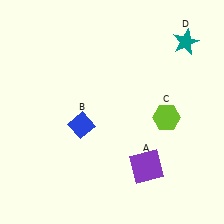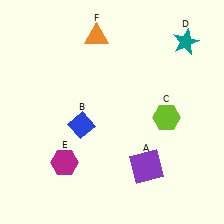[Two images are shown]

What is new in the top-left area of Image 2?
An orange triangle (F) was added in the top-left area of Image 2.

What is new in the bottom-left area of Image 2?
A magenta hexagon (E) was added in the bottom-left area of Image 2.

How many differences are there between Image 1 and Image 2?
There are 2 differences between the two images.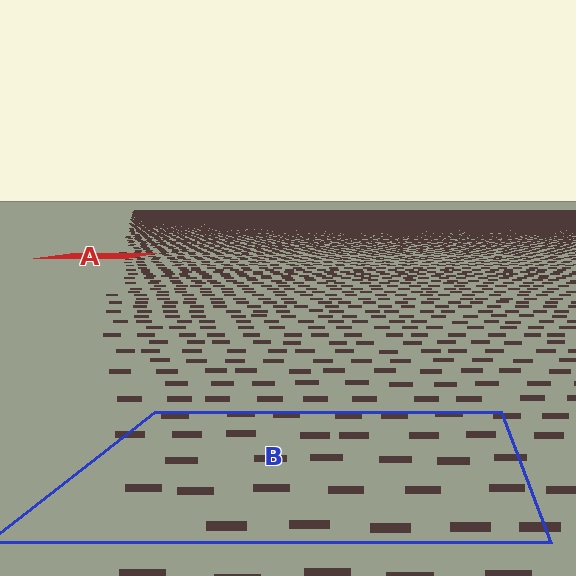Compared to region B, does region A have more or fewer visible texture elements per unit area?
Region A has more texture elements per unit area — they are packed more densely because it is farther away.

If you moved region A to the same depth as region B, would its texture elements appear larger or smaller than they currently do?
They would appear larger. At a closer depth, the same texture elements are projected at a bigger on-screen size.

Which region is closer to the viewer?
Region B is closer. The texture elements there are larger and more spread out.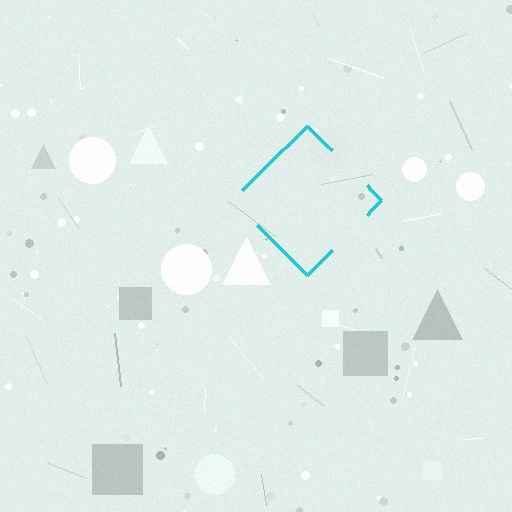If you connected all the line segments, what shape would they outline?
They would outline a diamond.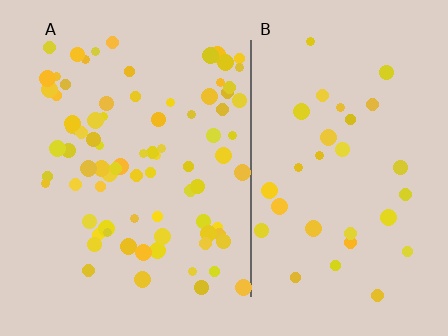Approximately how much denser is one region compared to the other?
Approximately 2.5× — region A over region B.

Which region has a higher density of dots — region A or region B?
A (the left).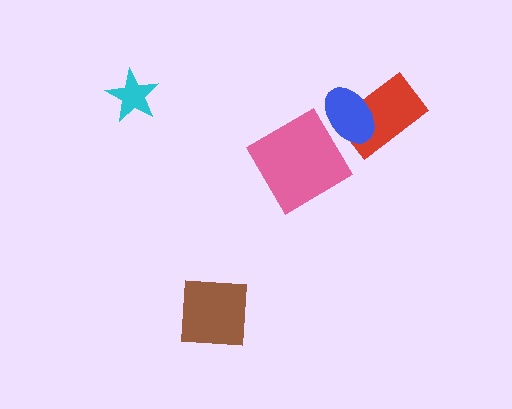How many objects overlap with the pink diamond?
0 objects overlap with the pink diamond.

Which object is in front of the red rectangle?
The blue ellipse is in front of the red rectangle.